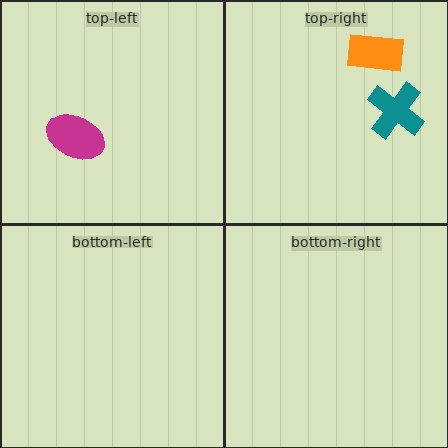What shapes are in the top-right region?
The teal cross, the orange rectangle.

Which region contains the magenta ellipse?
The top-left region.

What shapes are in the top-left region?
The magenta ellipse.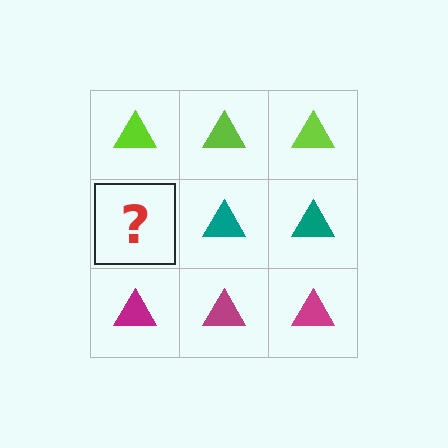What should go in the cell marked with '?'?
The missing cell should contain a teal triangle.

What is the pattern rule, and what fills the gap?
The rule is that each row has a consistent color. The gap should be filled with a teal triangle.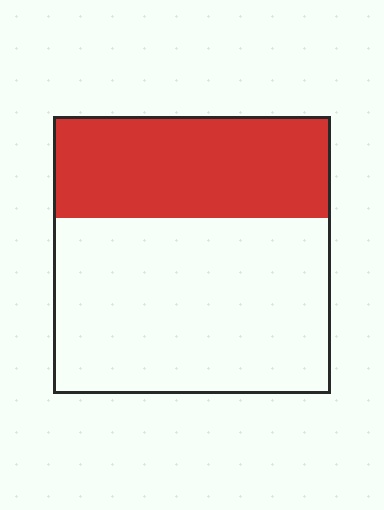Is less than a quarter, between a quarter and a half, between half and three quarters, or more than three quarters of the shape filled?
Between a quarter and a half.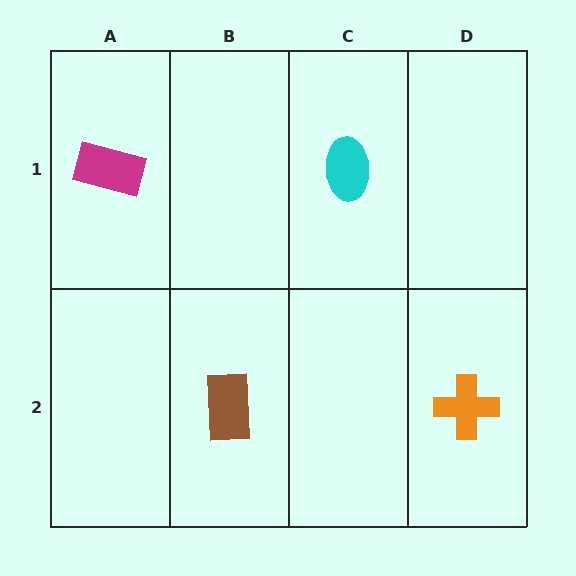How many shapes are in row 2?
2 shapes.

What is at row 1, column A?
A magenta rectangle.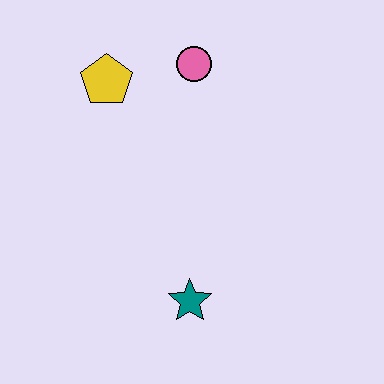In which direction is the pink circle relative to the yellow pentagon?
The pink circle is to the right of the yellow pentagon.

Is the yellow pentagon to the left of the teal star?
Yes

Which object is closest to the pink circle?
The yellow pentagon is closest to the pink circle.